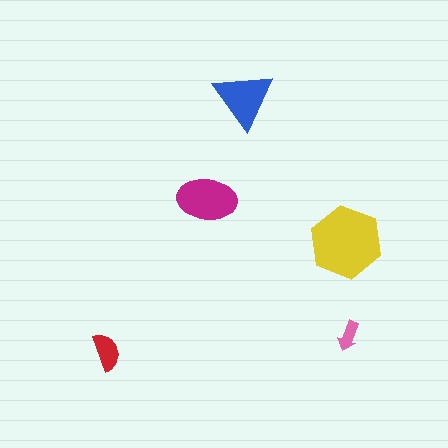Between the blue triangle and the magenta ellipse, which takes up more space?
The magenta ellipse.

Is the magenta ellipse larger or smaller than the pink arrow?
Larger.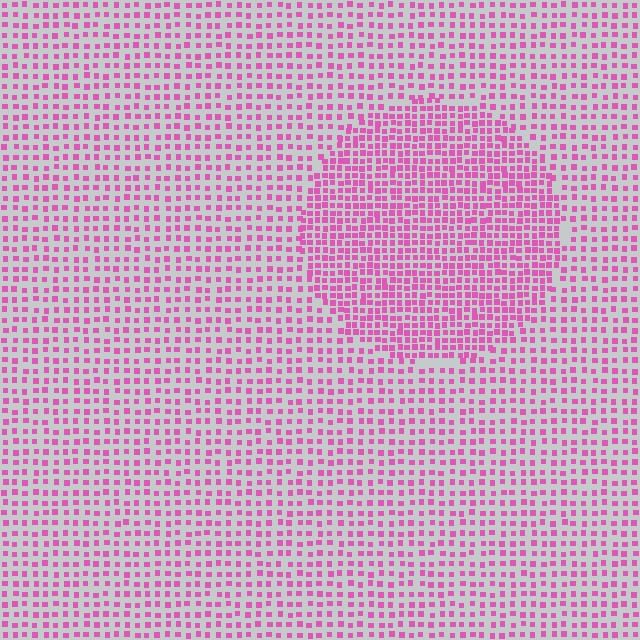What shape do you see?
I see a circle.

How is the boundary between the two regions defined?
The boundary is defined by a change in element density (approximately 1.8x ratio). All elements are the same color, size, and shape.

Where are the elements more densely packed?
The elements are more densely packed inside the circle boundary.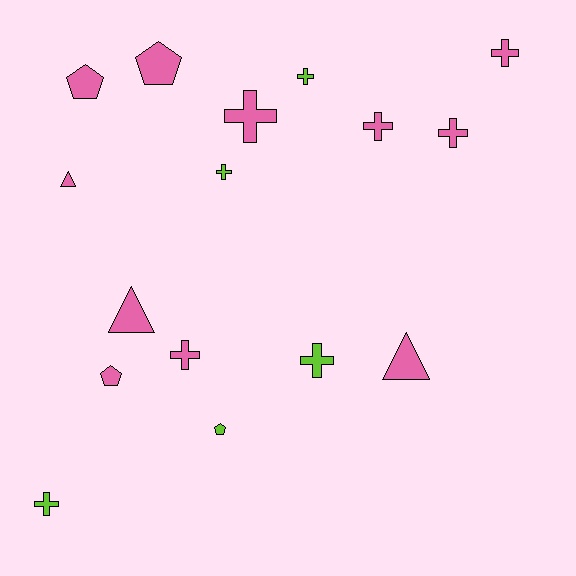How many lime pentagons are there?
There is 1 lime pentagon.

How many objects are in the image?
There are 16 objects.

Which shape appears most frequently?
Cross, with 9 objects.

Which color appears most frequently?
Pink, with 11 objects.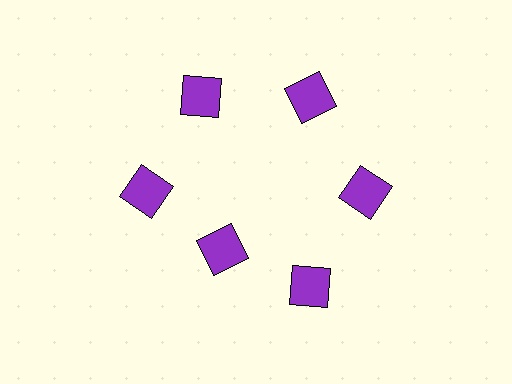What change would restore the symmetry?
The symmetry would be restored by moving it outward, back onto the ring so that all 6 squares sit at equal angles and equal distance from the center.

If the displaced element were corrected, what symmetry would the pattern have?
It would have 6-fold rotational symmetry — the pattern would map onto itself every 60 degrees.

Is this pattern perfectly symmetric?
No. The 6 purple squares are arranged in a ring, but one element near the 7 o'clock position is pulled inward toward the center, breaking the 6-fold rotational symmetry.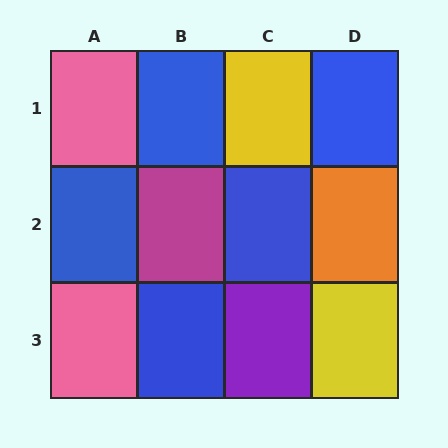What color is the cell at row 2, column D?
Orange.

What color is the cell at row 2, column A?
Blue.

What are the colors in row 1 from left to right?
Pink, blue, yellow, blue.